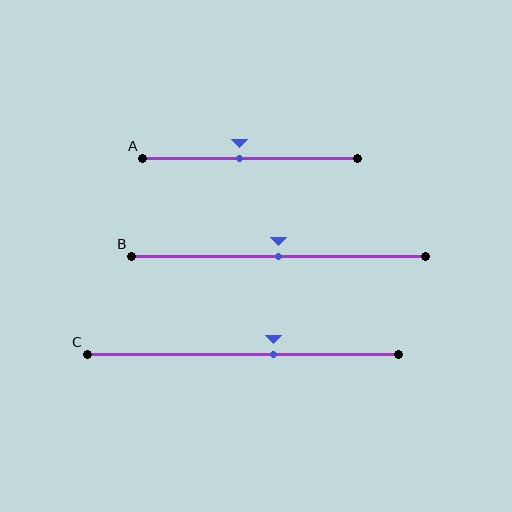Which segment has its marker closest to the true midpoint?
Segment B has its marker closest to the true midpoint.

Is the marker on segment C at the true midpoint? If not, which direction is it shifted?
No, the marker on segment C is shifted to the right by about 10% of the segment length.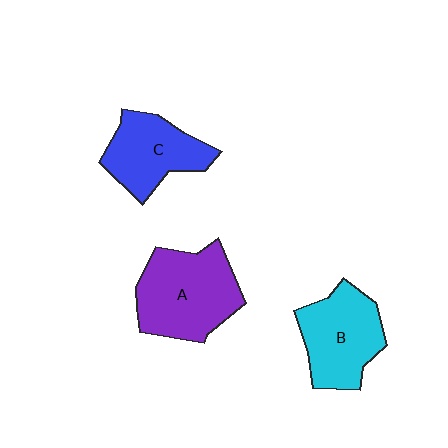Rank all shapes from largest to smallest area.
From largest to smallest: A (purple), B (cyan), C (blue).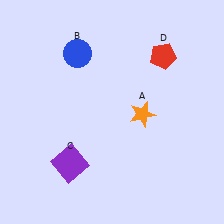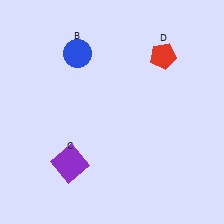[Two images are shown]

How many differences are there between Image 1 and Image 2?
There is 1 difference between the two images.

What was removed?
The orange star (A) was removed in Image 2.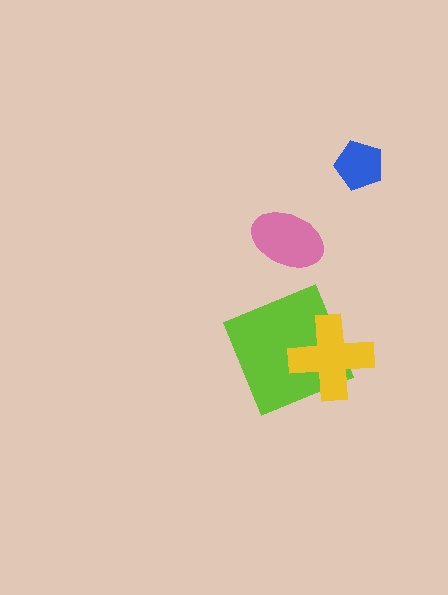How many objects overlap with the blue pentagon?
0 objects overlap with the blue pentagon.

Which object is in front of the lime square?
The yellow cross is in front of the lime square.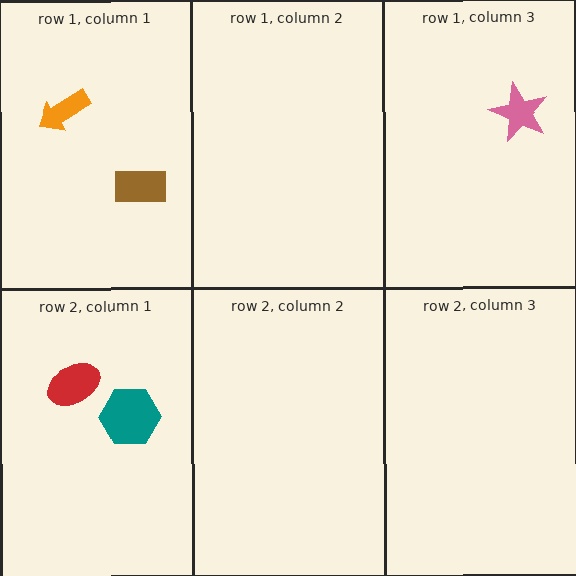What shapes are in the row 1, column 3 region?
The pink star.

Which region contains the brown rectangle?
The row 1, column 1 region.